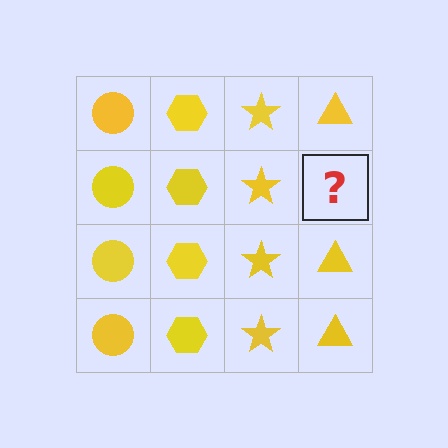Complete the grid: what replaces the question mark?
The question mark should be replaced with a yellow triangle.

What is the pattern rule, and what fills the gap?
The rule is that each column has a consistent shape. The gap should be filled with a yellow triangle.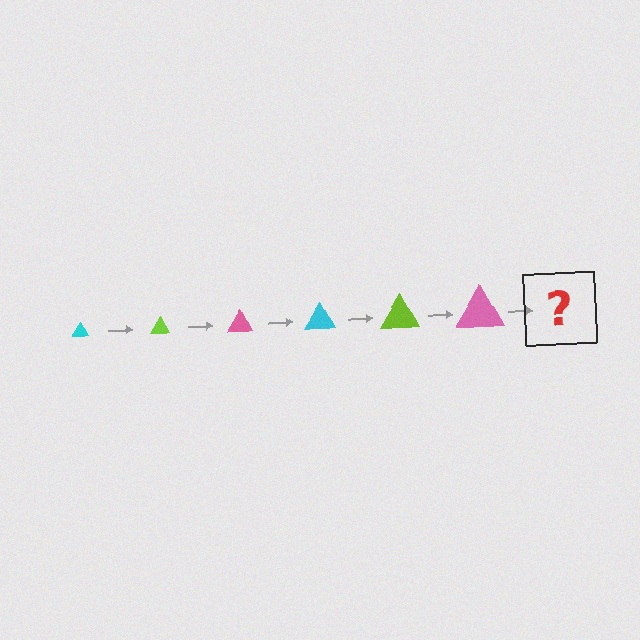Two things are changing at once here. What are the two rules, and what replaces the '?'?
The two rules are that the triangle grows larger each step and the color cycles through cyan, lime, and pink. The '?' should be a cyan triangle, larger than the previous one.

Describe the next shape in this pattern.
It should be a cyan triangle, larger than the previous one.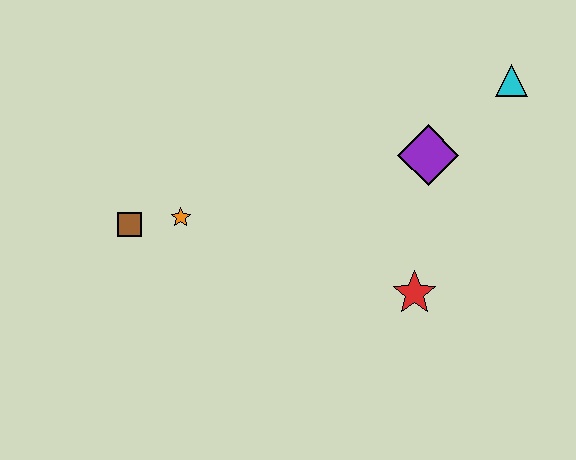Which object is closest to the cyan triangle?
The purple diamond is closest to the cyan triangle.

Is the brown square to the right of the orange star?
No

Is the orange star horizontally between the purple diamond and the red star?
No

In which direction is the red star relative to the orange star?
The red star is to the right of the orange star.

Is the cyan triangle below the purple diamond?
No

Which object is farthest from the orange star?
The cyan triangle is farthest from the orange star.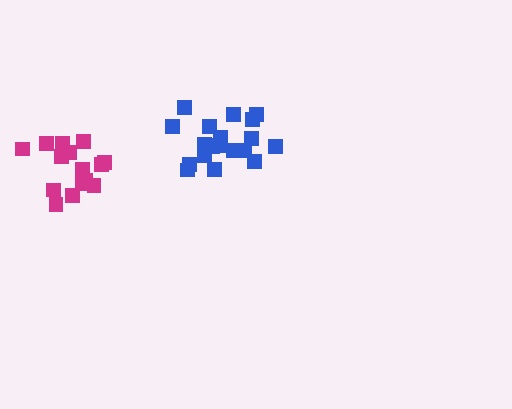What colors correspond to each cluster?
The clusters are colored: magenta, blue.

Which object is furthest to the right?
The blue cluster is rightmost.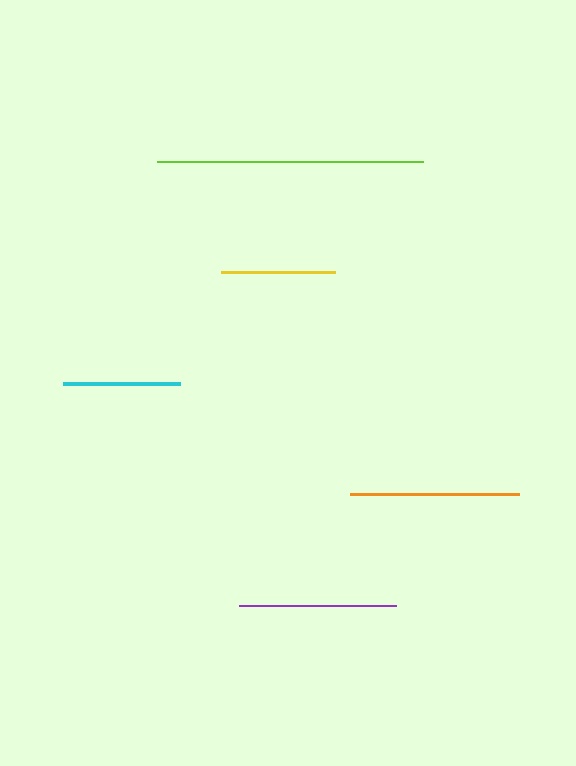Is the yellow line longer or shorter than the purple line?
The purple line is longer than the yellow line.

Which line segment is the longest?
The lime line is the longest at approximately 265 pixels.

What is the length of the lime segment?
The lime segment is approximately 265 pixels long.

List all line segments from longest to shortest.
From longest to shortest: lime, orange, purple, cyan, yellow.